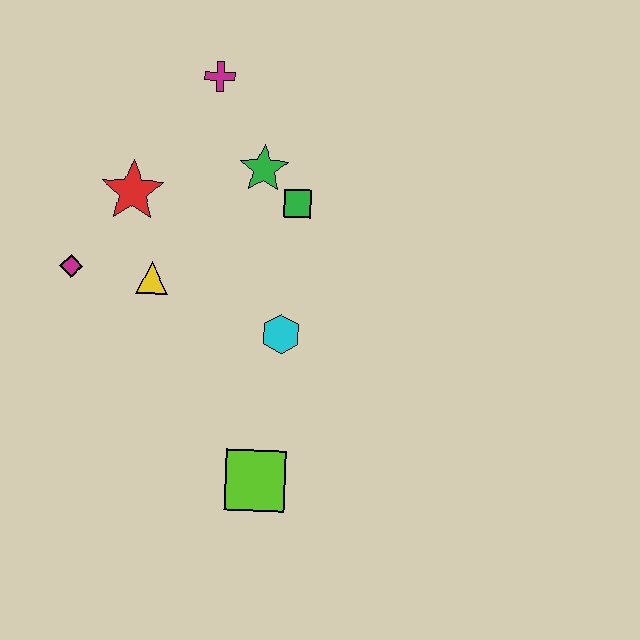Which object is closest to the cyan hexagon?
The green square is closest to the cyan hexagon.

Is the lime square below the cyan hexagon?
Yes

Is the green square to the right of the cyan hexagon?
Yes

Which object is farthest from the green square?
The lime square is farthest from the green square.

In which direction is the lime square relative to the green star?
The lime square is below the green star.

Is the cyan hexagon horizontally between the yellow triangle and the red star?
No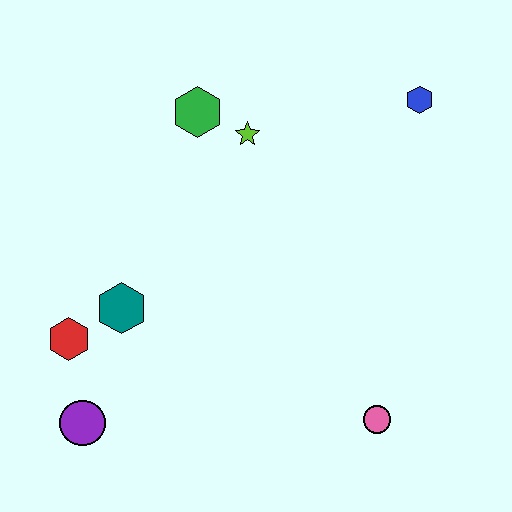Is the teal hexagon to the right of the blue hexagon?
No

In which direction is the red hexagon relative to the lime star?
The red hexagon is below the lime star.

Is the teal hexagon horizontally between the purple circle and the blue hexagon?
Yes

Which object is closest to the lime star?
The green hexagon is closest to the lime star.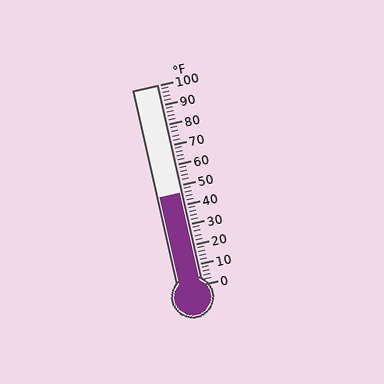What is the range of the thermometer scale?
The thermometer scale ranges from 0°F to 100°F.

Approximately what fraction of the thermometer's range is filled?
The thermometer is filled to approximately 45% of its range.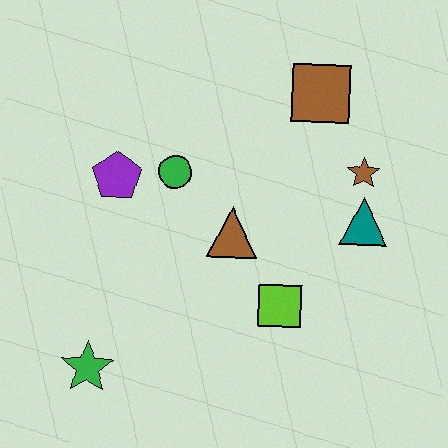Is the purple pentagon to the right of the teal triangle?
No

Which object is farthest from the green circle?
The green star is farthest from the green circle.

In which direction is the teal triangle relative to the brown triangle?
The teal triangle is to the right of the brown triangle.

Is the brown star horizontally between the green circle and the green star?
No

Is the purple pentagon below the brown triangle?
No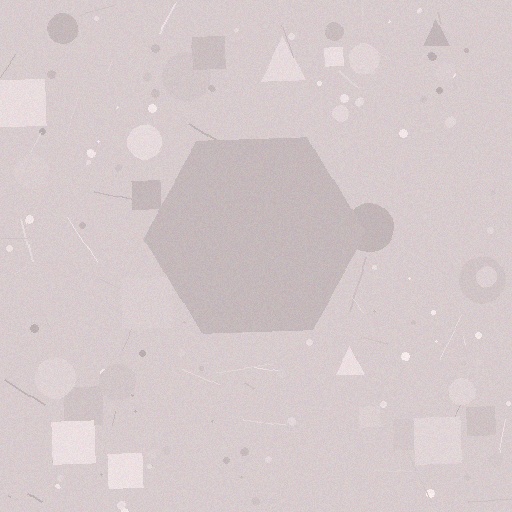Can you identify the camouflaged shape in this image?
The camouflaged shape is a hexagon.